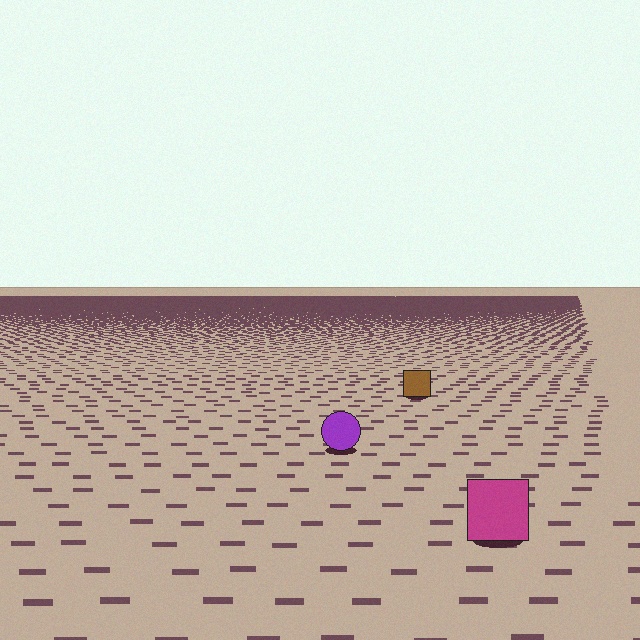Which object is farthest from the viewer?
The brown square is farthest from the viewer. It appears smaller and the ground texture around it is denser.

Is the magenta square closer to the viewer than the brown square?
Yes. The magenta square is closer — you can tell from the texture gradient: the ground texture is coarser near it.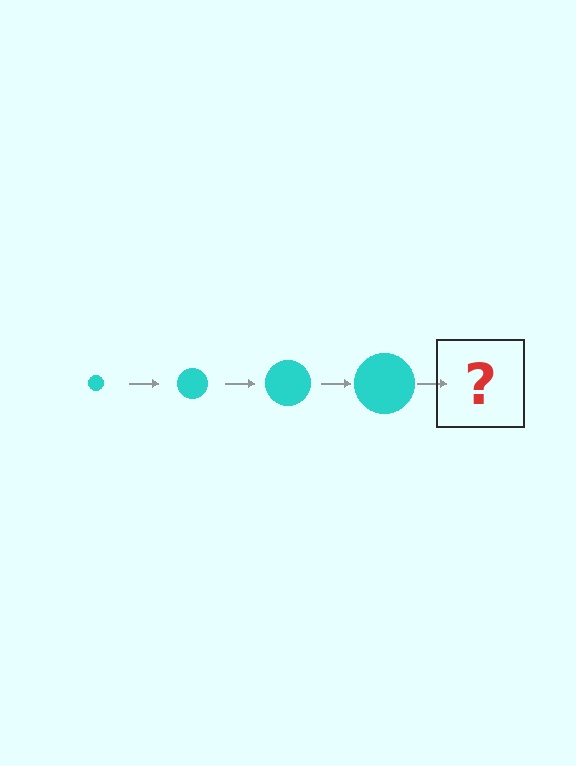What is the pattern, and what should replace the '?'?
The pattern is that the circle gets progressively larger each step. The '?' should be a cyan circle, larger than the previous one.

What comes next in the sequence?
The next element should be a cyan circle, larger than the previous one.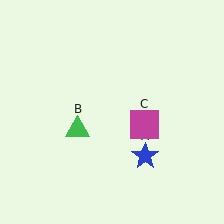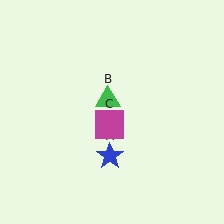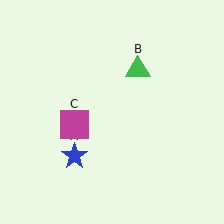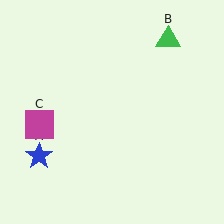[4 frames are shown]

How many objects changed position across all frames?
3 objects changed position: blue star (object A), green triangle (object B), magenta square (object C).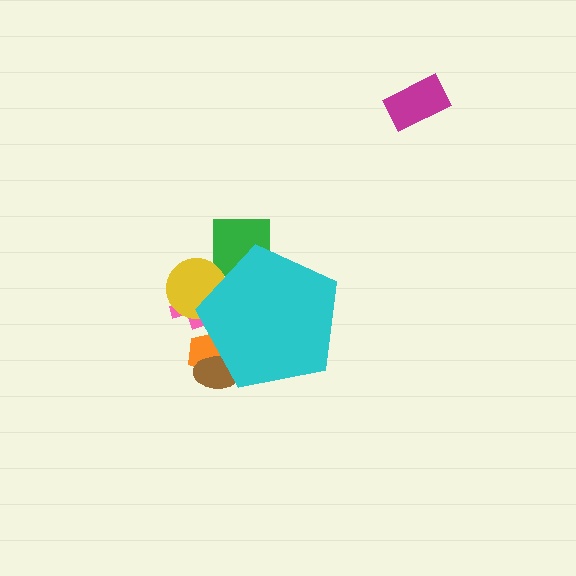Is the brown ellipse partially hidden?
Yes, the brown ellipse is partially hidden behind the cyan pentagon.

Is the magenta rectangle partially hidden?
No, the magenta rectangle is fully visible.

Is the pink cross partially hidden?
Yes, the pink cross is partially hidden behind the cyan pentagon.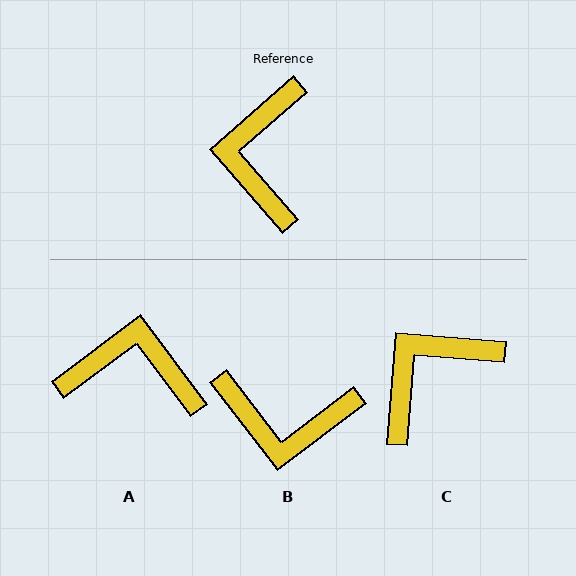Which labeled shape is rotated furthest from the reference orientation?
A, about 94 degrees away.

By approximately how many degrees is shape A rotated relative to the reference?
Approximately 94 degrees clockwise.